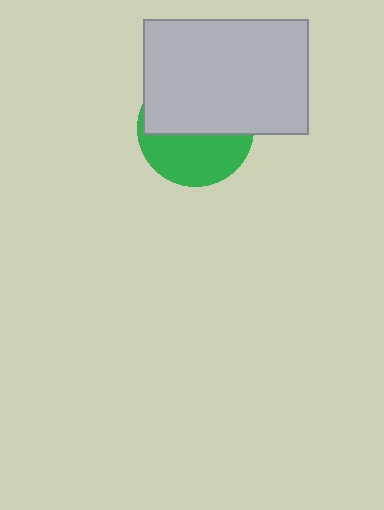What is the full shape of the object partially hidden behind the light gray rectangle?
The partially hidden object is a green circle.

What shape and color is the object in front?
The object in front is a light gray rectangle.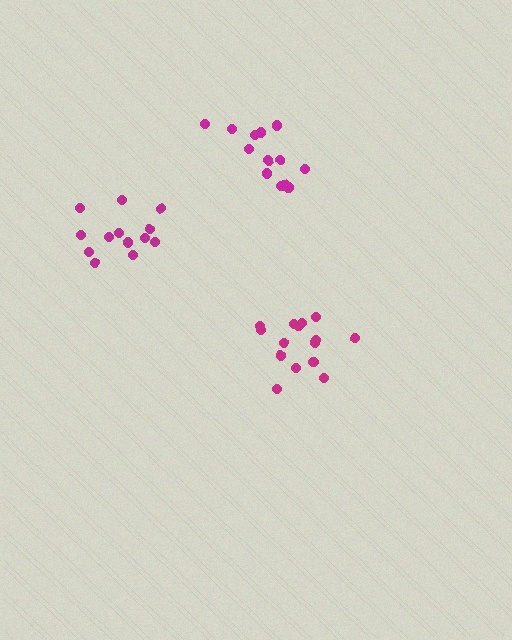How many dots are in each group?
Group 1: 13 dots, Group 2: 13 dots, Group 3: 15 dots (41 total).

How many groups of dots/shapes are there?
There are 3 groups.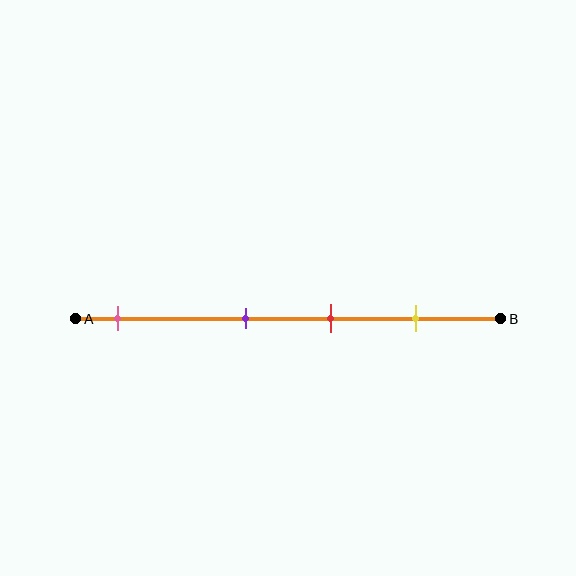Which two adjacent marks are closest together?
The purple and red marks are the closest adjacent pair.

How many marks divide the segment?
There are 4 marks dividing the segment.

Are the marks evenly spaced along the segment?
No, the marks are not evenly spaced.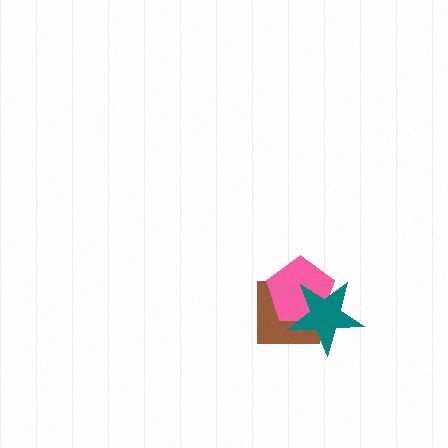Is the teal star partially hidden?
No, no other shape covers it.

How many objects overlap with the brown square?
2 objects overlap with the brown square.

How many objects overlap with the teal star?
2 objects overlap with the teal star.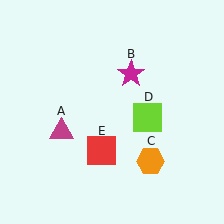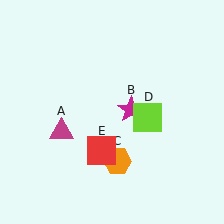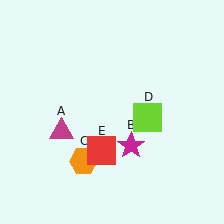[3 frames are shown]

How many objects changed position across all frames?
2 objects changed position: magenta star (object B), orange hexagon (object C).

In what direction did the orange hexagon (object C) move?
The orange hexagon (object C) moved left.